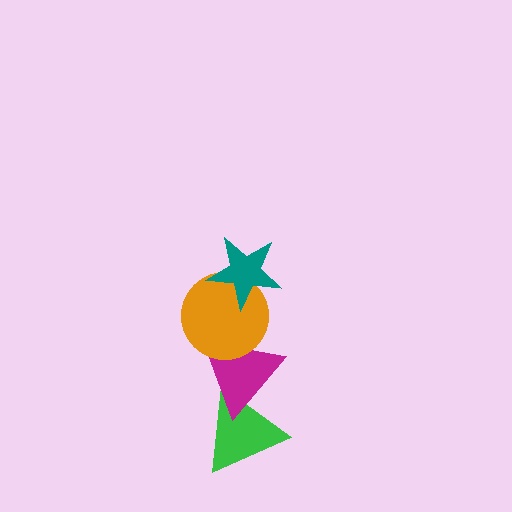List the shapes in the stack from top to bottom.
From top to bottom: the teal star, the orange circle, the magenta triangle, the green triangle.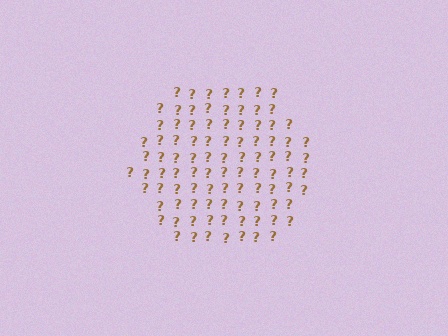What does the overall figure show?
The overall figure shows a hexagon.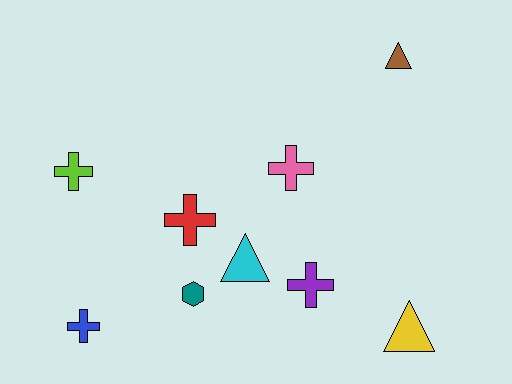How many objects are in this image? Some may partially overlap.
There are 9 objects.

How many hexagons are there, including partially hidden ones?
There is 1 hexagon.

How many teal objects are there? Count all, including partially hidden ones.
There is 1 teal object.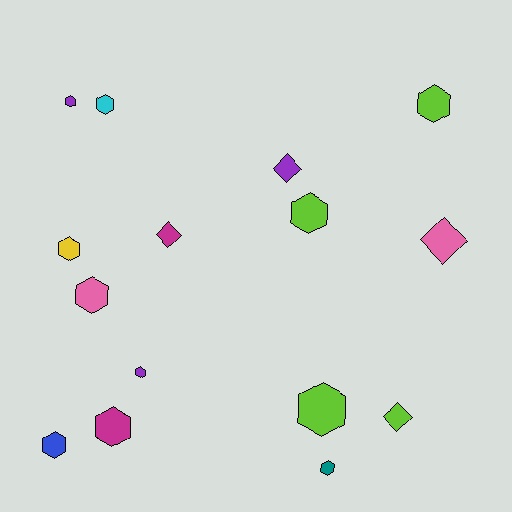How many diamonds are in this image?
There are 4 diamonds.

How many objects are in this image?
There are 15 objects.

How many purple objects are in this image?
There are 3 purple objects.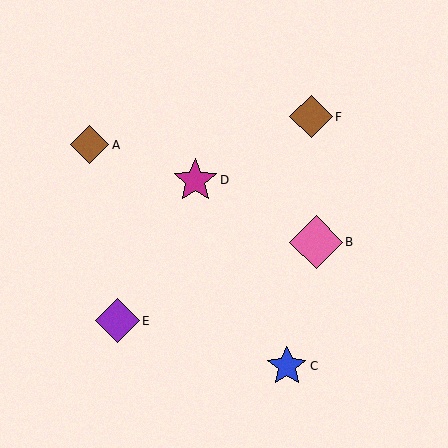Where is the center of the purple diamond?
The center of the purple diamond is at (117, 321).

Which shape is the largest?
The pink diamond (labeled B) is the largest.